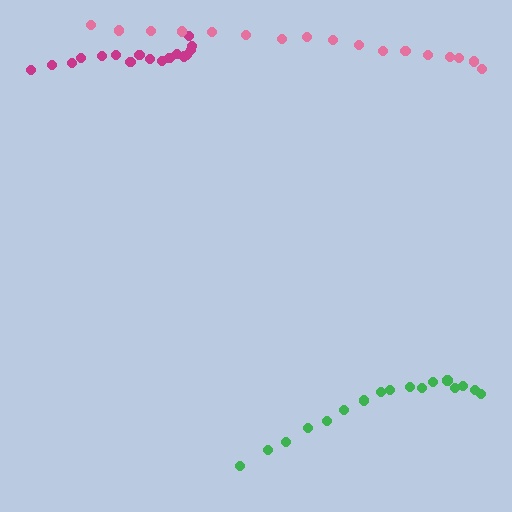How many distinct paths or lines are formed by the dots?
There are 3 distinct paths.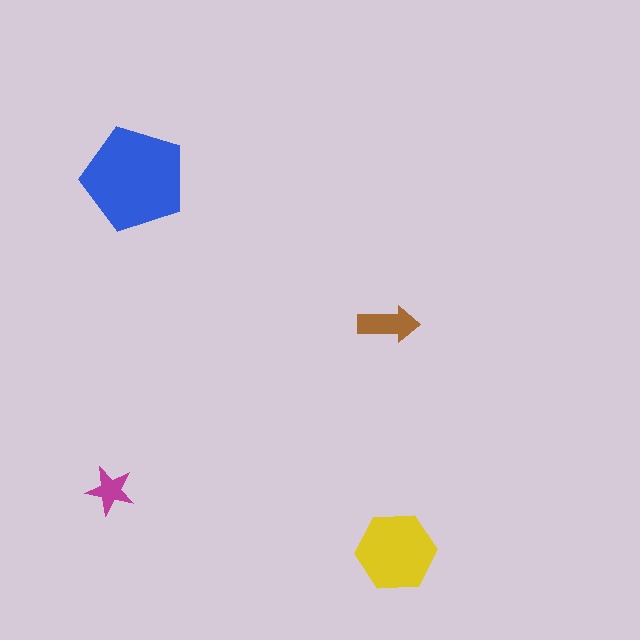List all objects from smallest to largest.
The magenta star, the brown arrow, the yellow hexagon, the blue pentagon.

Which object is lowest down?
The yellow hexagon is bottommost.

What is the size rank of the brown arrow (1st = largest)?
3rd.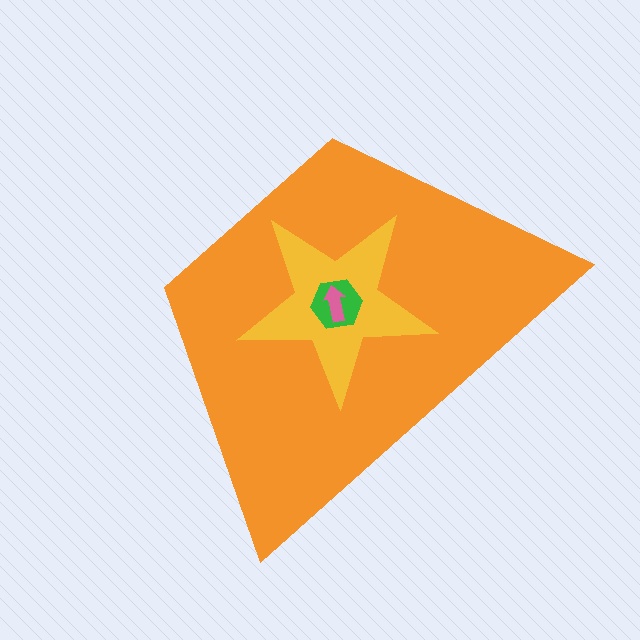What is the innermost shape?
The pink arrow.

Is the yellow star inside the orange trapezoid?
Yes.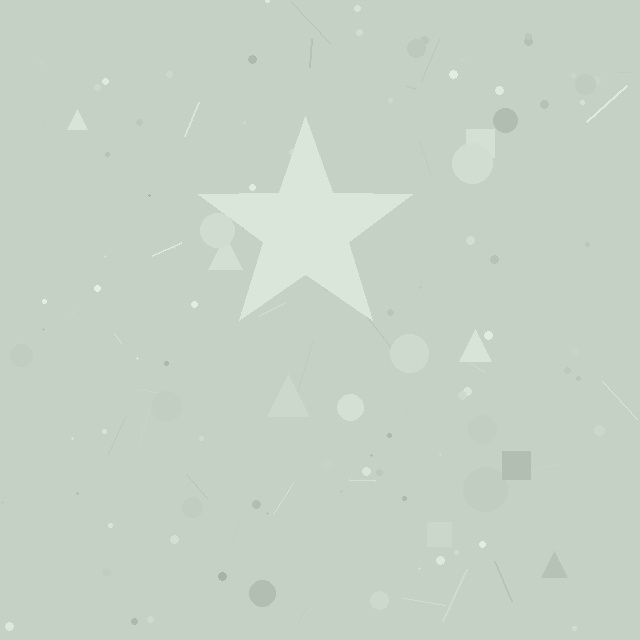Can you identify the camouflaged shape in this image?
The camouflaged shape is a star.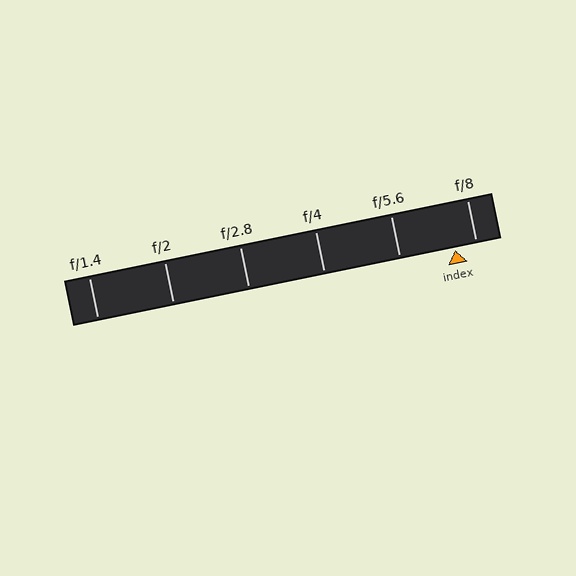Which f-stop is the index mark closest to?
The index mark is closest to f/8.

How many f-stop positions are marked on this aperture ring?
There are 6 f-stop positions marked.